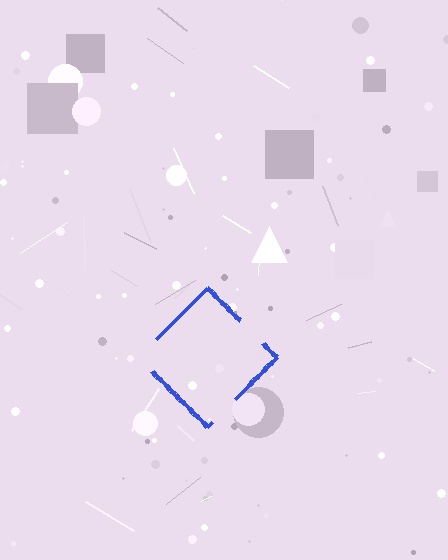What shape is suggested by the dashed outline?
The dashed outline suggests a diamond.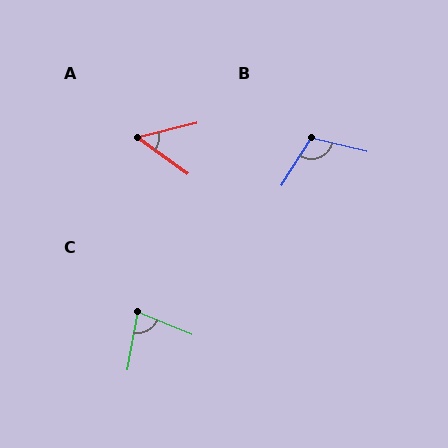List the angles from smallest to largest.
A (49°), C (79°), B (108°).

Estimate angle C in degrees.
Approximately 79 degrees.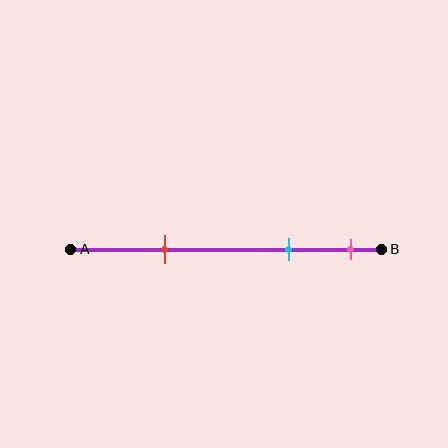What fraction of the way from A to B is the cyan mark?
The cyan mark is approximately 70% (0.7) of the way from A to B.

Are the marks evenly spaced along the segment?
No, the marks are not evenly spaced.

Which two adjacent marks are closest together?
The cyan and pink marks are the closest adjacent pair.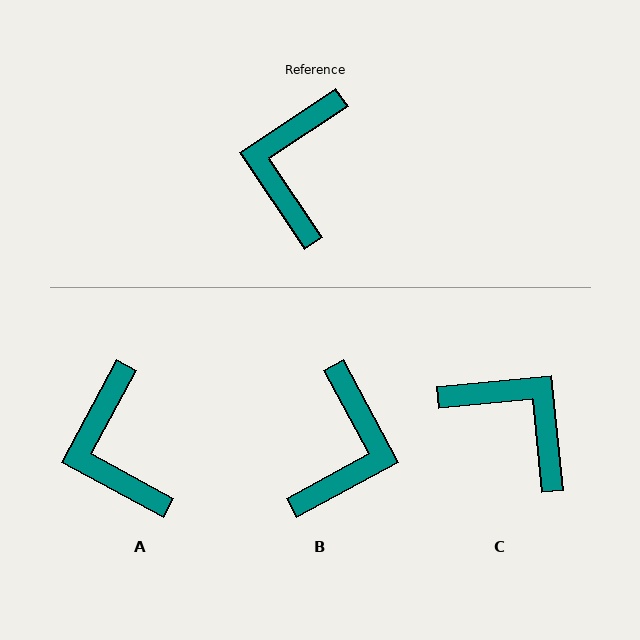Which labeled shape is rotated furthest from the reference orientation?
B, about 175 degrees away.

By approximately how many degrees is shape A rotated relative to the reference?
Approximately 28 degrees counter-clockwise.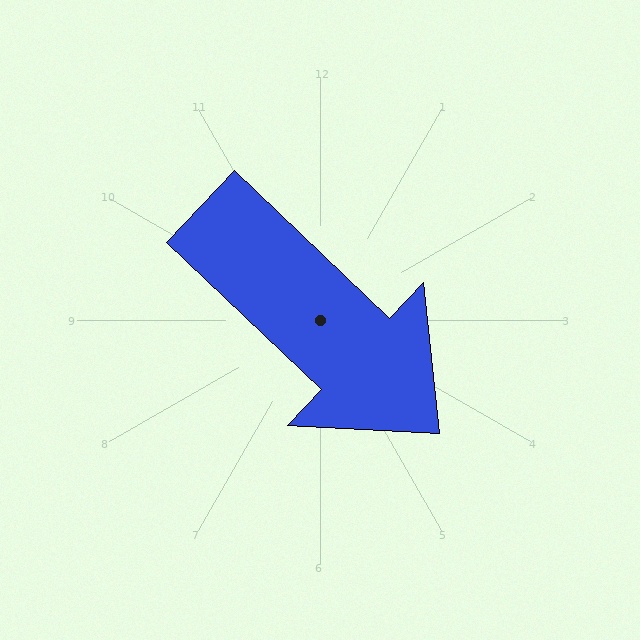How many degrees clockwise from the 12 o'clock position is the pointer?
Approximately 133 degrees.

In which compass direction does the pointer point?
Southeast.